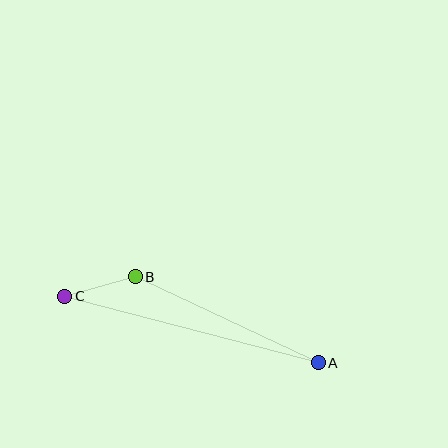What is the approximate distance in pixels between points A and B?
The distance between A and B is approximately 202 pixels.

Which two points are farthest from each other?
Points A and C are farthest from each other.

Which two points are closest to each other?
Points B and C are closest to each other.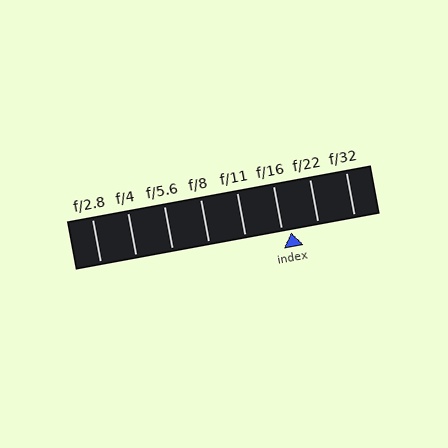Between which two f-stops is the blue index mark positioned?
The index mark is between f/16 and f/22.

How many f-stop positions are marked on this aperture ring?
There are 8 f-stop positions marked.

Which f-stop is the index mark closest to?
The index mark is closest to f/16.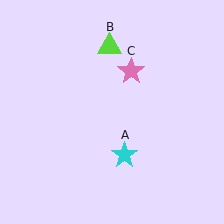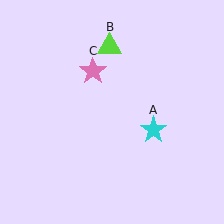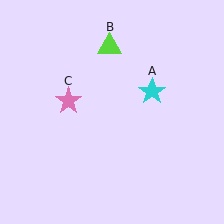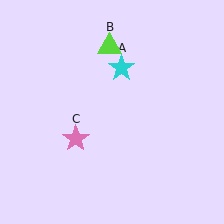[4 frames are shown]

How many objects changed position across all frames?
2 objects changed position: cyan star (object A), pink star (object C).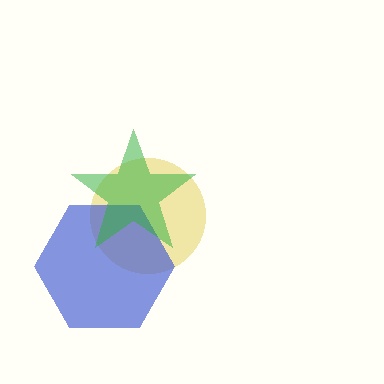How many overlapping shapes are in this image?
There are 3 overlapping shapes in the image.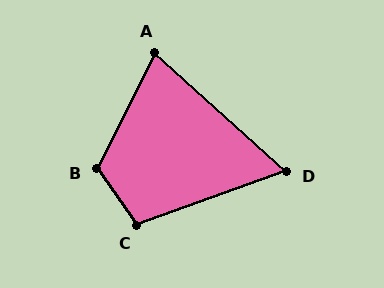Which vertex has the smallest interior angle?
D, at approximately 62 degrees.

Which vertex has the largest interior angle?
B, at approximately 118 degrees.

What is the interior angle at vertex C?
Approximately 105 degrees (obtuse).